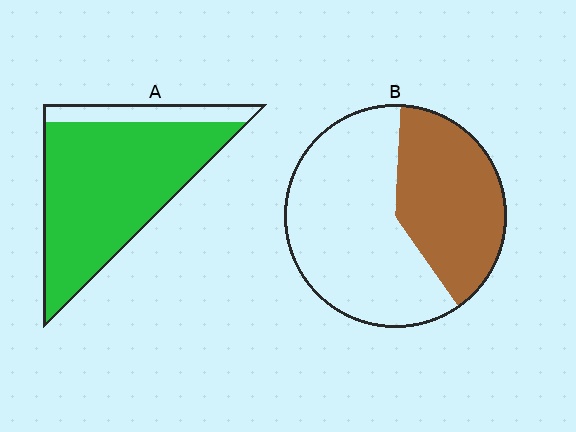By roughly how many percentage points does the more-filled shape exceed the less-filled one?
By roughly 45 percentage points (A over B).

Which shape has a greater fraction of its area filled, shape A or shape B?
Shape A.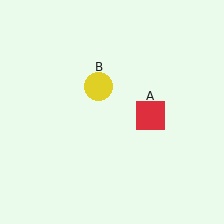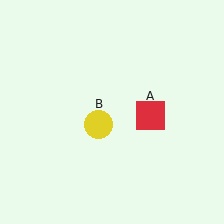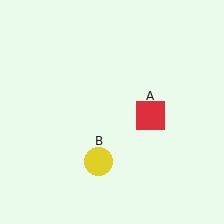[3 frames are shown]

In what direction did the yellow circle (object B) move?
The yellow circle (object B) moved down.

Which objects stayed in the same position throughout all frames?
Red square (object A) remained stationary.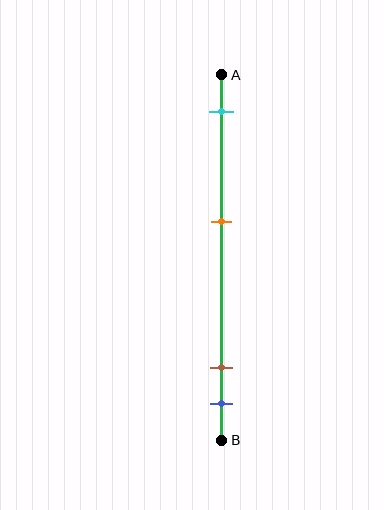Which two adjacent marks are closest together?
The brown and blue marks are the closest adjacent pair.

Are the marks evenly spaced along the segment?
No, the marks are not evenly spaced.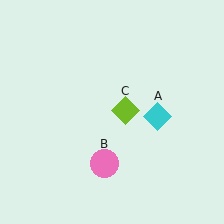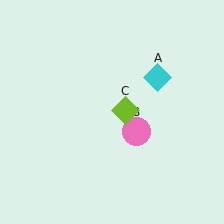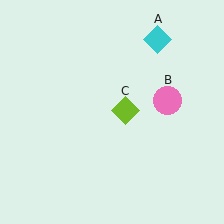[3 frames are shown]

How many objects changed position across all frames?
2 objects changed position: cyan diamond (object A), pink circle (object B).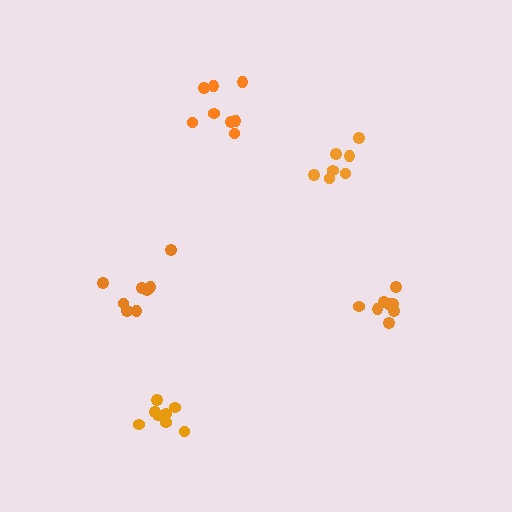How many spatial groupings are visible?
There are 5 spatial groupings.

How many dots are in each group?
Group 1: 9 dots, Group 2: 8 dots, Group 3: 8 dots, Group 4: 7 dots, Group 5: 8 dots (40 total).